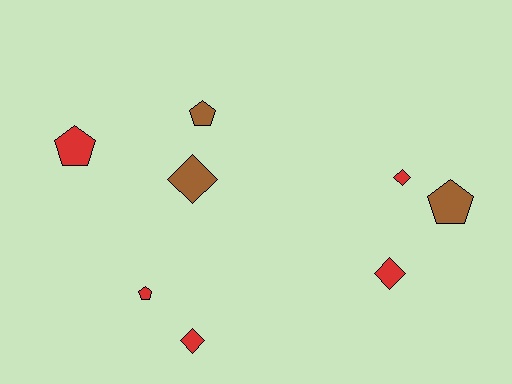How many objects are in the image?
There are 8 objects.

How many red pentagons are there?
There are 2 red pentagons.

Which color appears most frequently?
Red, with 5 objects.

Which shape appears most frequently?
Pentagon, with 4 objects.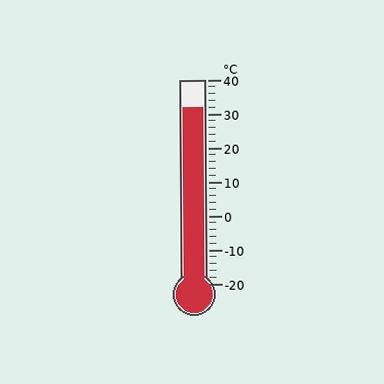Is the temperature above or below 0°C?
The temperature is above 0°C.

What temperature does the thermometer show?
The thermometer shows approximately 32°C.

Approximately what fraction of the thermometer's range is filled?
The thermometer is filled to approximately 85% of its range.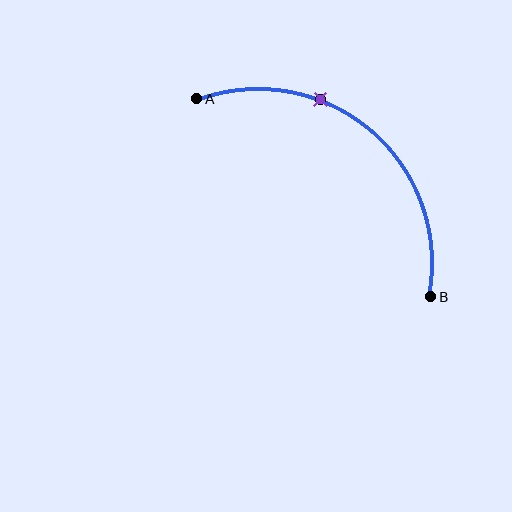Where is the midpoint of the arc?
The arc midpoint is the point on the curve farthest from the straight line joining A and B. It sits above and to the right of that line.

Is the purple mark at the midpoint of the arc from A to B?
No. The purple mark lies on the arc but is closer to endpoint A. The arc midpoint would be at the point on the curve equidistant along the arc from both A and B.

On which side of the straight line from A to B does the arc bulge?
The arc bulges above and to the right of the straight line connecting A and B.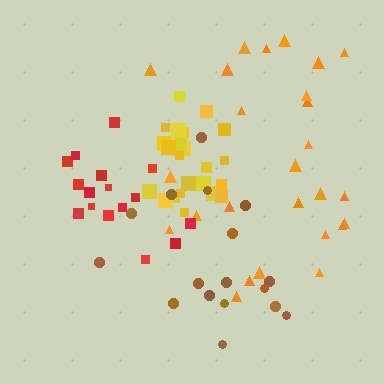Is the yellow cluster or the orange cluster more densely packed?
Yellow.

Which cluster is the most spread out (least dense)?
Orange.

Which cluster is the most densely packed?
Yellow.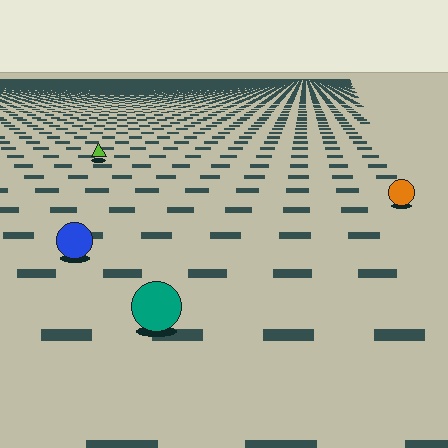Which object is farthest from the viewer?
The lime triangle is farthest from the viewer. It appears smaller and the ground texture around it is denser.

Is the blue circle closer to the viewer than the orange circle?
Yes. The blue circle is closer — you can tell from the texture gradient: the ground texture is coarser near it.